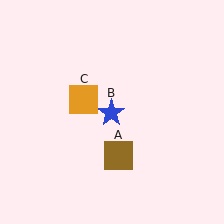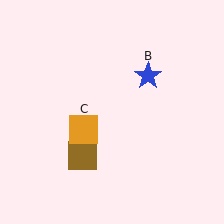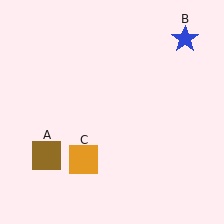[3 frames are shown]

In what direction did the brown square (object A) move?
The brown square (object A) moved left.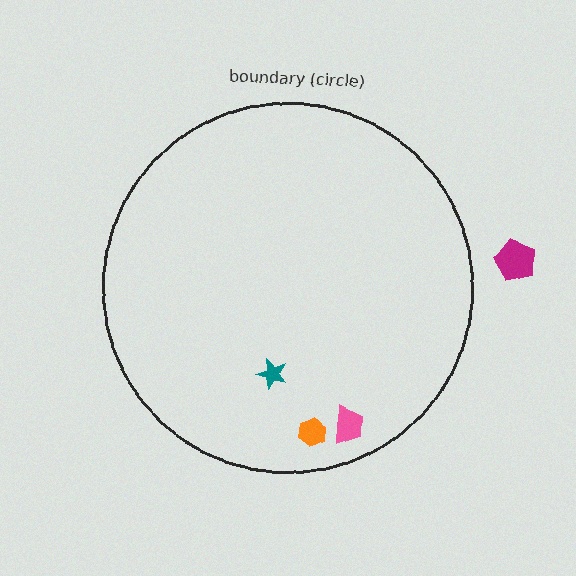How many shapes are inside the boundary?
3 inside, 1 outside.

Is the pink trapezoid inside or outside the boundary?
Inside.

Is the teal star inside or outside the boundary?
Inside.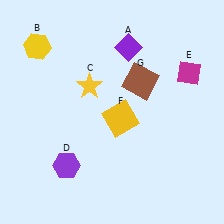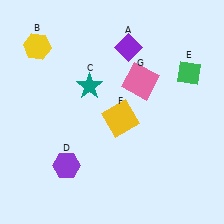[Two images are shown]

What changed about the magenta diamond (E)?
In Image 1, E is magenta. In Image 2, it changed to green.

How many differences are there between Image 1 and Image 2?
There are 3 differences between the two images.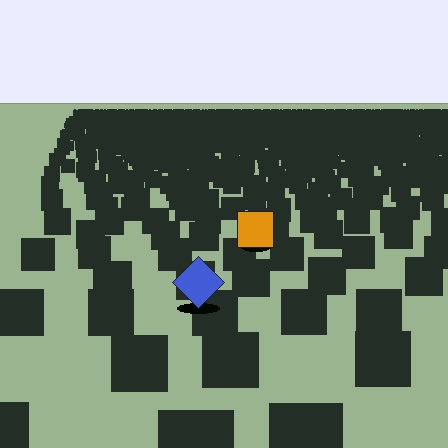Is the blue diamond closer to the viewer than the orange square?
Yes. The blue diamond is closer — you can tell from the texture gradient: the ground texture is coarser near it.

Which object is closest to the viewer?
The blue diamond is closest. The texture marks near it are larger and more spread out.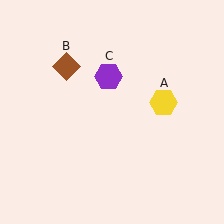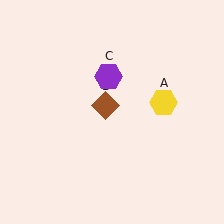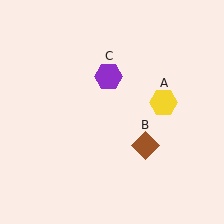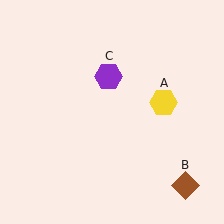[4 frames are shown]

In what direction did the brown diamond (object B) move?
The brown diamond (object B) moved down and to the right.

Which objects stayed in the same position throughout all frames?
Yellow hexagon (object A) and purple hexagon (object C) remained stationary.